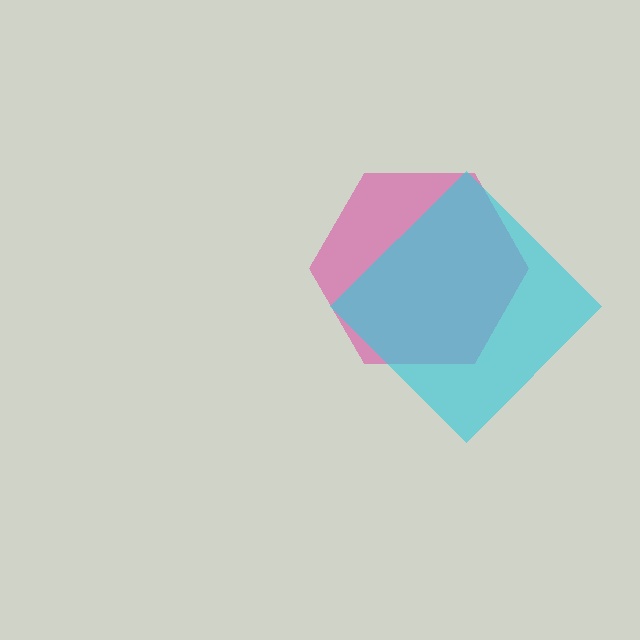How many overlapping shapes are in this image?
There are 2 overlapping shapes in the image.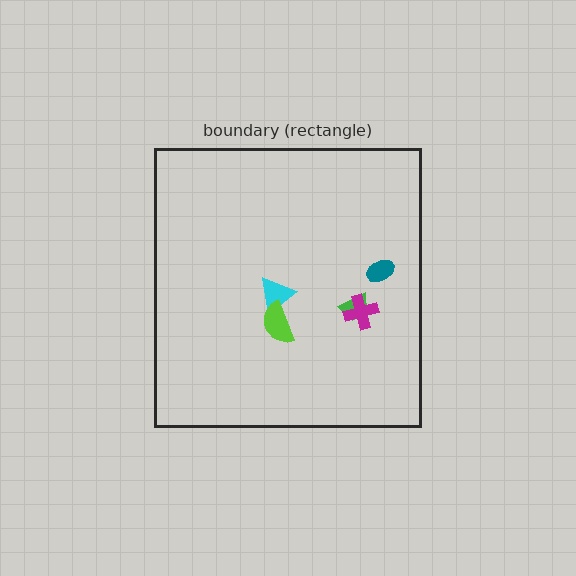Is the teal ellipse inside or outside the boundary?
Inside.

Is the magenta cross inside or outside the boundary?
Inside.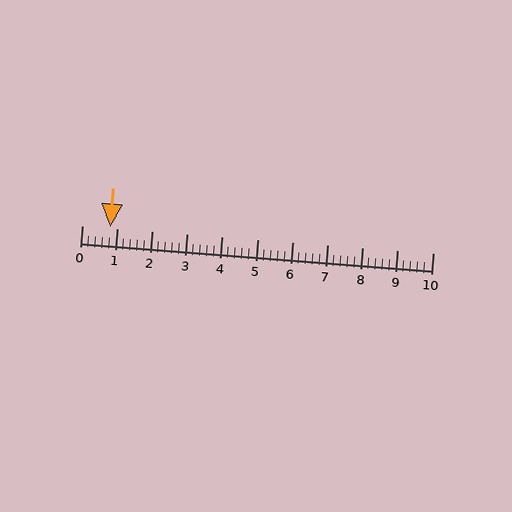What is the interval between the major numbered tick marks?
The major tick marks are spaced 1 units apart.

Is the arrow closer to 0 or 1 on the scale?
The arrow is closer to 1.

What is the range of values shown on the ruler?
The ruler shows values from 0 to 10.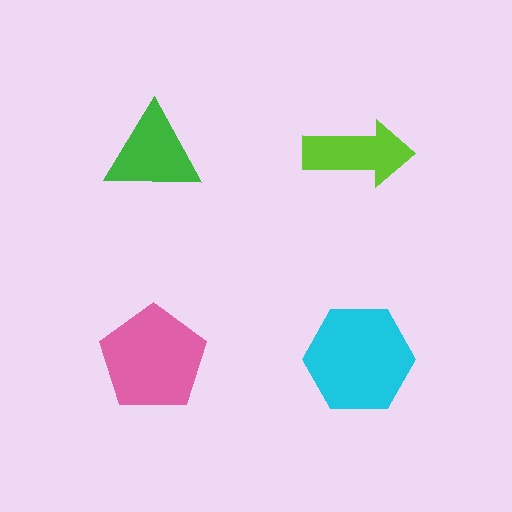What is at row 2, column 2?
A cyan hexagon.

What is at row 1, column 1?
A green triangle.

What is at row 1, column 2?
A lime arrow.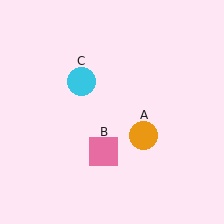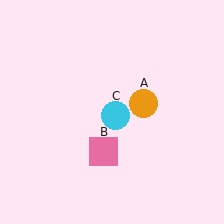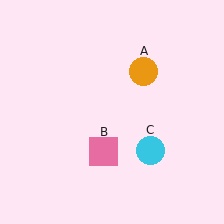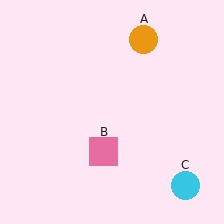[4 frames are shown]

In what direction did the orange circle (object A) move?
The orange circle (object A) moved up.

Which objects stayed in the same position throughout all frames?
Pink square (object B) remained stationary.